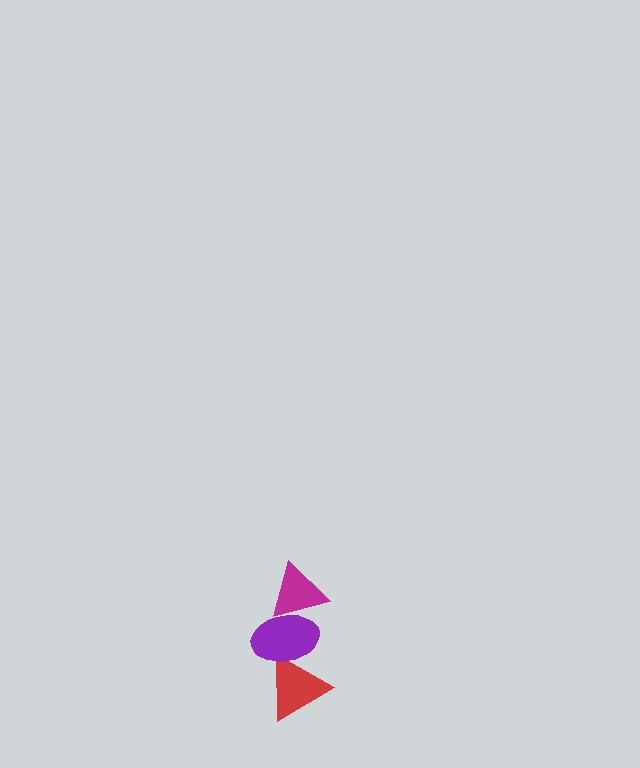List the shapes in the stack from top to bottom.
From top to bottom: the magenta triangle, the purple ellipse, the red triangle.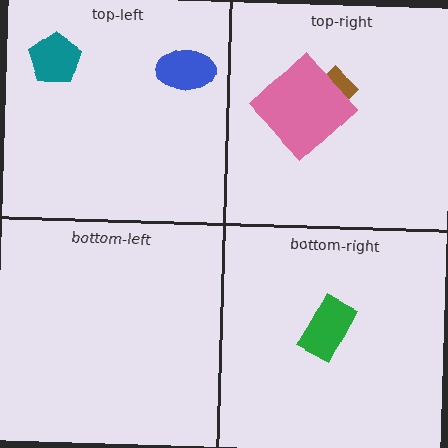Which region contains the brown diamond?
The top-right region.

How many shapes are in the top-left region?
2.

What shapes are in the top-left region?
The blue ellipse, the teal pentagon.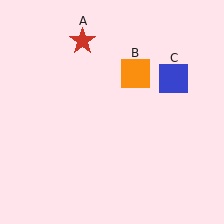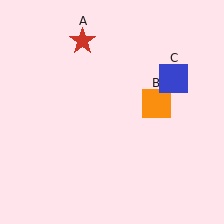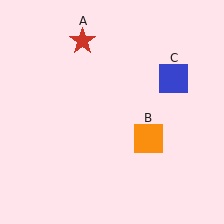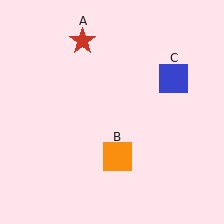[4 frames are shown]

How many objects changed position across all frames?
1 object changed position: orange square (object B).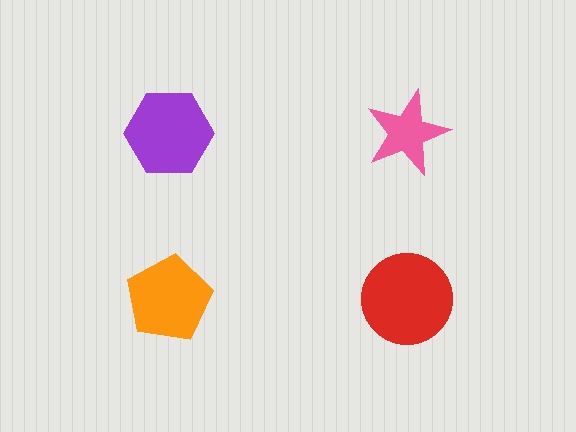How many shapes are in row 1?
2 shapes.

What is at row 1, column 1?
A purple hexagon.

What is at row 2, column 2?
A red circle.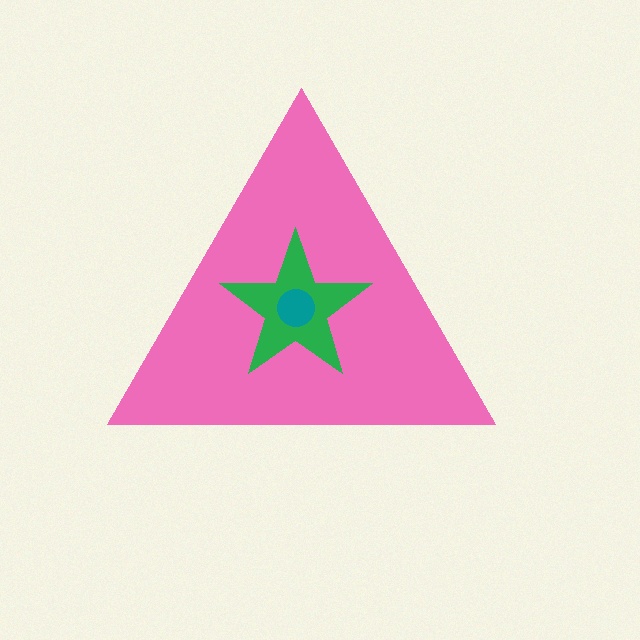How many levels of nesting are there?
3.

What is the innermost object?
The teal circle.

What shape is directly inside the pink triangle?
The green star.